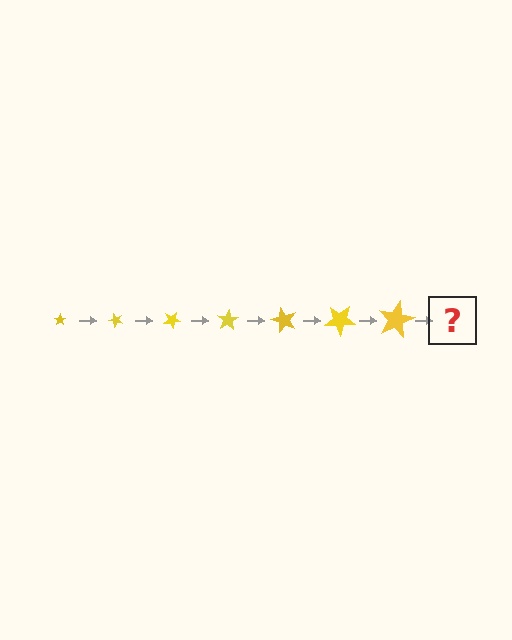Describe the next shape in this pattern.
It should be a star, larger than the previous one and rotated 350 degrees from the start.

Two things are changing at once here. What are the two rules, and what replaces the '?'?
The two rules are that the star grows larger each step and it rotates 50 degrees each step. The '?' should be a star, larger than the previous one and rotated 350 degrees from the start.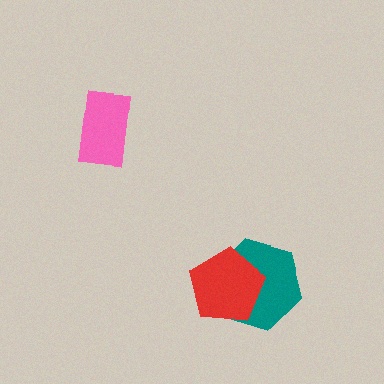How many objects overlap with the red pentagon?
1 object overlaps with the red pentagon.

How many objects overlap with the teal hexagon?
1 object overlaps with the teal hexagon.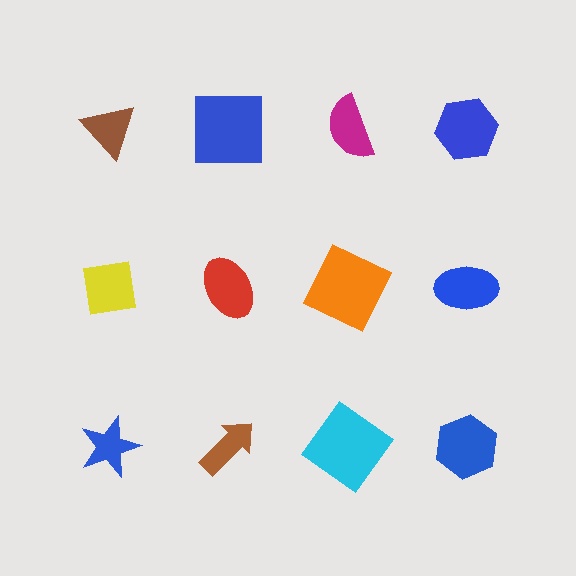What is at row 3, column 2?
A brown arrow.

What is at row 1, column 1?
A brown triangle.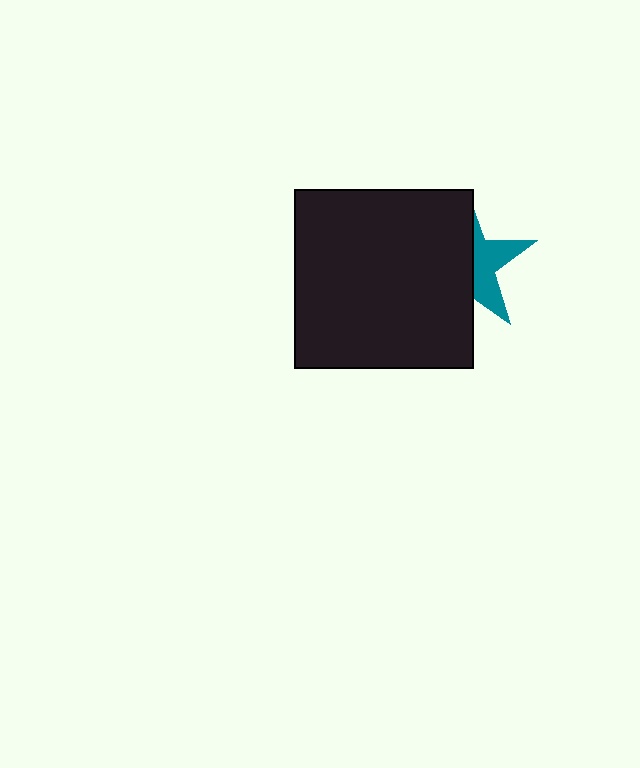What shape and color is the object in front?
The object in front is a black square.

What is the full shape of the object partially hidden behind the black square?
The partially hidden object is a teal star.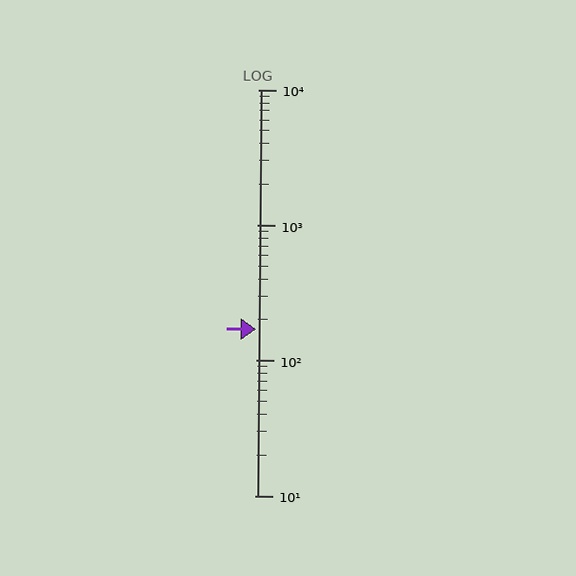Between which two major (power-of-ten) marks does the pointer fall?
The pointer is between 100 and 1000.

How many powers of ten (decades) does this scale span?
The scale spans 3 decades, from 10 to 10000.